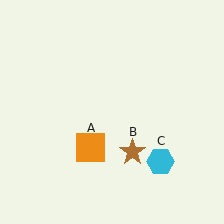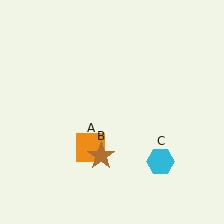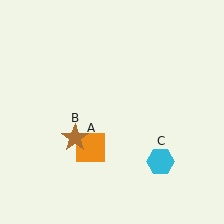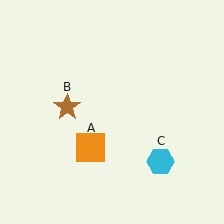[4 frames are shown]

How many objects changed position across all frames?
1 object changed position: brown star (object B).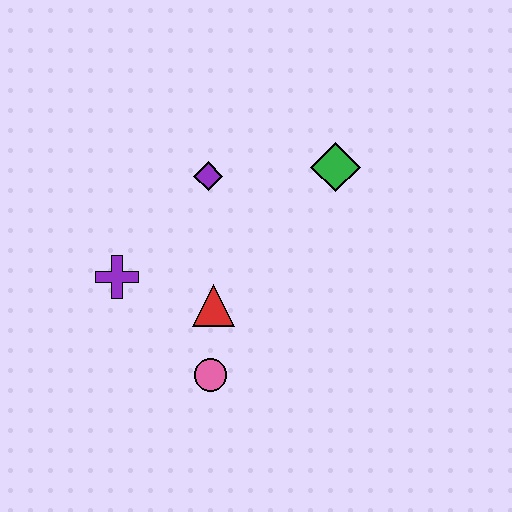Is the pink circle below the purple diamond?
Yes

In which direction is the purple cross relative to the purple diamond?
The purple cross is below the purple diamond.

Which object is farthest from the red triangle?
The green diamond is farthest from the red triangle.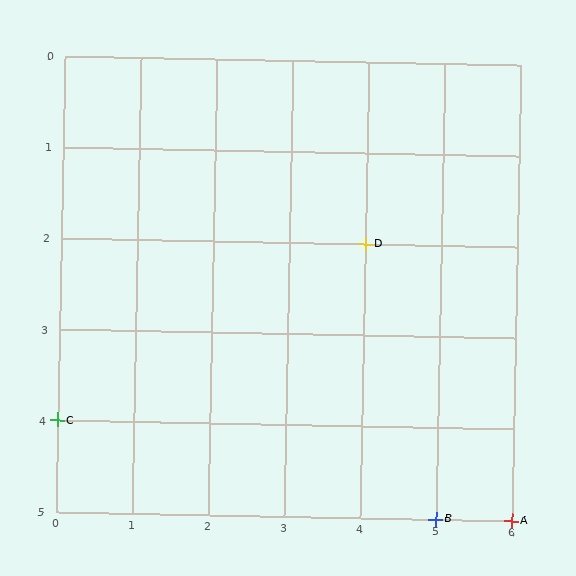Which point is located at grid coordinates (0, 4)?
Point C is at (0, 4).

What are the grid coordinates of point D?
Point D is at grid coordinates (4, 2).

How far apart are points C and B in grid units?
Points C and B are 5 columns and 1 row apart (about 5.1 grid units diagonally).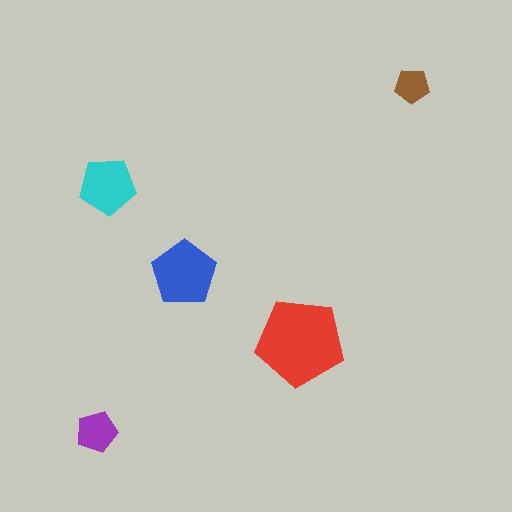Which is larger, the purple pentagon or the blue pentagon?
The blue one.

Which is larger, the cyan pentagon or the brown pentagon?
The cyan one.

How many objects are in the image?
There are 5 objects in the image.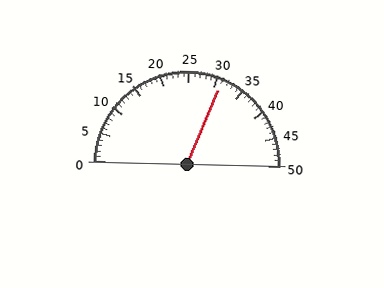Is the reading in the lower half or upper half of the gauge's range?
The reading is in the upper half of the range (0 to 50).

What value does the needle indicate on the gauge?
The needle indicates approximately 31.